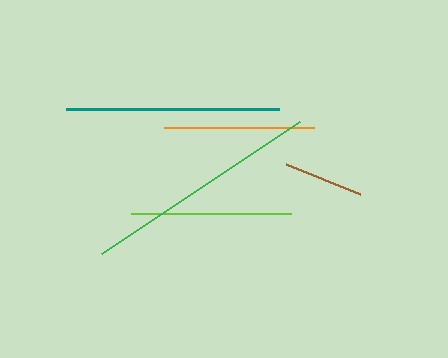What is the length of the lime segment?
The lime segment is approximately 159 pixels long.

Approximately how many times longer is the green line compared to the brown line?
The green line is approximately 3.0 times the length of the brown line.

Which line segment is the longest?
The green line is the longest at approximately 238 pixels.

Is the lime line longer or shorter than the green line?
The green line is longer than the lime line.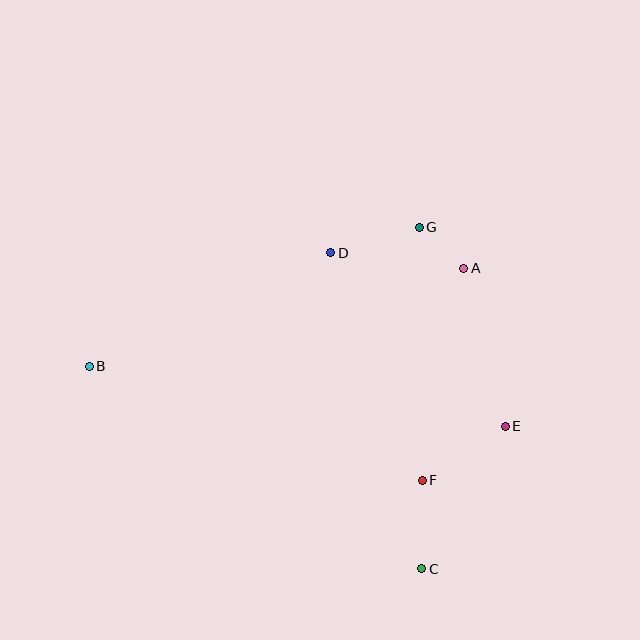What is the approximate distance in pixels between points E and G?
The distance between E and G is approximately 217 pixels.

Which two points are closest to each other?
Points A and G are closest to each other.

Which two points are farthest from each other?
Points B and E are farthest from each other.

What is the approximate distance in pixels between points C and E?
The distance between C and E is approximately 165 pixels.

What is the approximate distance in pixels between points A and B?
The distance between A and B is approximately 387 pixels.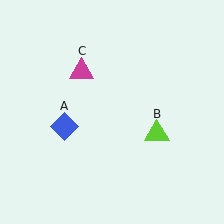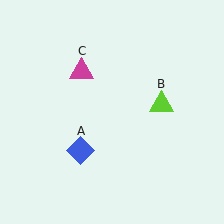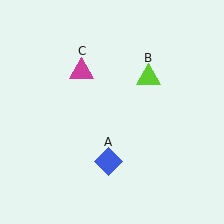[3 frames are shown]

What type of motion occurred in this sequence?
The blue diamond (object A), lime triangle (object B) rotated counterclockwise around the center of the scene.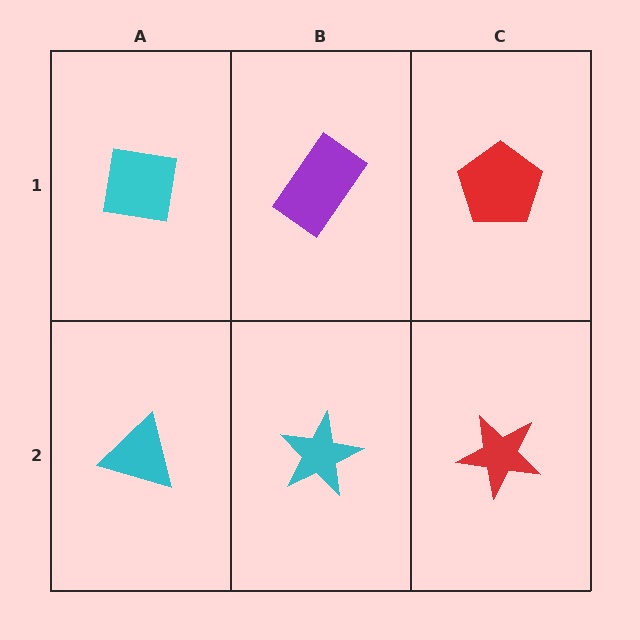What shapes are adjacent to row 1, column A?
A cyan triangle (row 2, column A), a purple rectangle (row 1, column B).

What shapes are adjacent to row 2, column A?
A cyan square (row 1, column A), a cyan star (row 2, column B).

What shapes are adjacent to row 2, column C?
A red pentagon (row 1, column C), a cyan star (row 2, column B).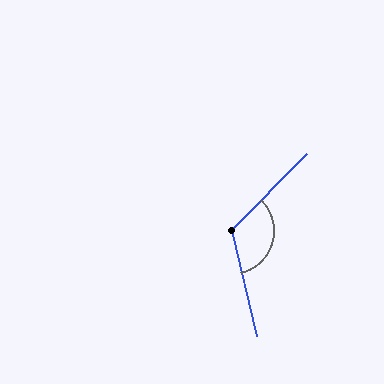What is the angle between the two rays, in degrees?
Approximately 122 degrees.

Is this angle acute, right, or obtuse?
It is obtuse.